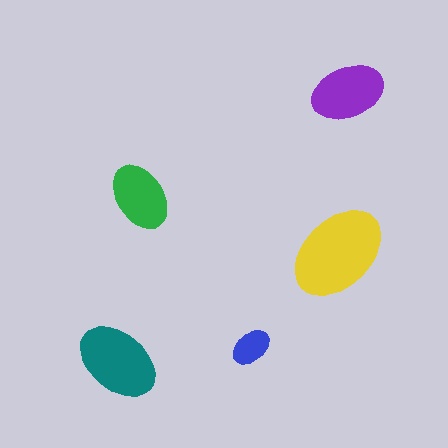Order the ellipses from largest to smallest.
the yellow one, the teal one, the purple one, the green one, the blue one.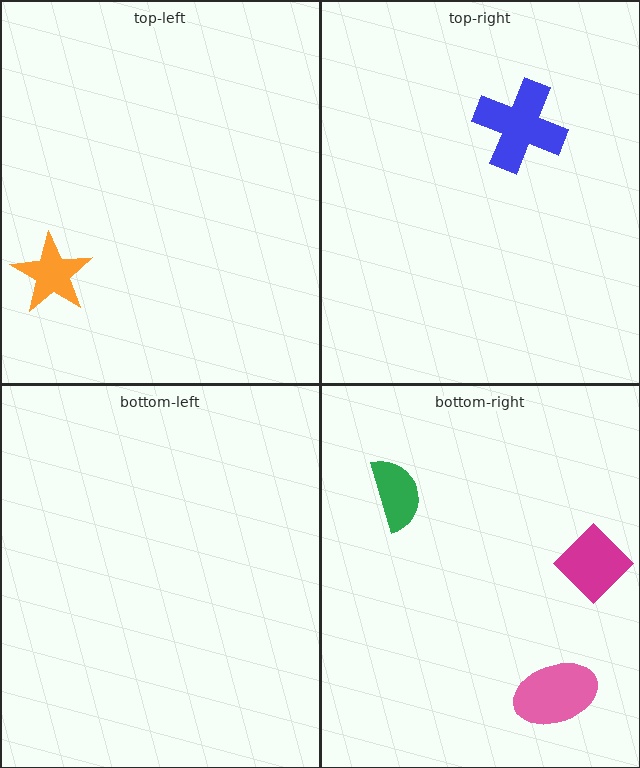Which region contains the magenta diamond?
The bottom-right region.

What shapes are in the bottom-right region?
The green semicircle, the pink ellipse, the magenta diamond.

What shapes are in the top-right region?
The blue cross.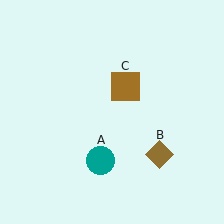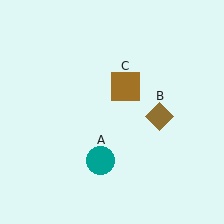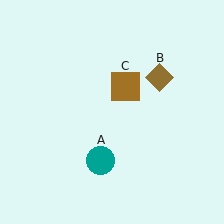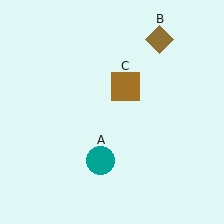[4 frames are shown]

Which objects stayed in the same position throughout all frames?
Teal circle (object A) and brown square (object C) remained stationary.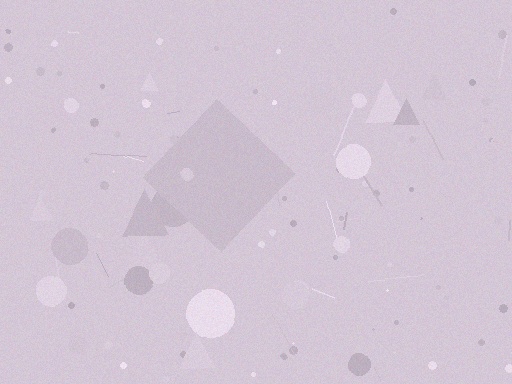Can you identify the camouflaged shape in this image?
The camouflaged shape is a diamond.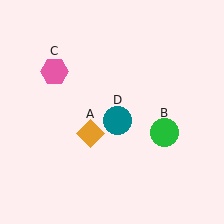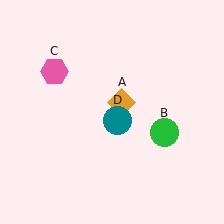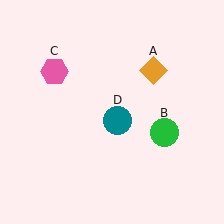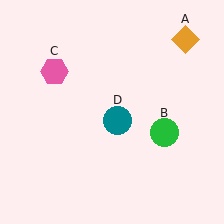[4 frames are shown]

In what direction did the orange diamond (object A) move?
The orange diamond (object A) moved up and to the right.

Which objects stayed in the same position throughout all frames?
Green circle (object B) and pink hexagon (object C) and teal circle (object D) remained stationary.